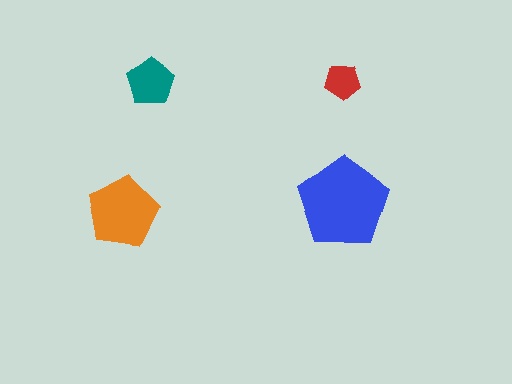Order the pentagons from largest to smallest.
the blue one, the orange one, the teal one, the red one.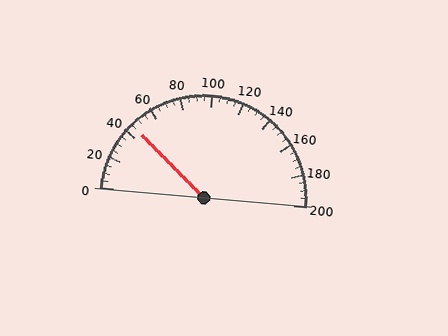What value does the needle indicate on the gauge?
The needle indicates approximately 45.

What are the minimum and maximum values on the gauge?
The gauge ranges from 0 to 200.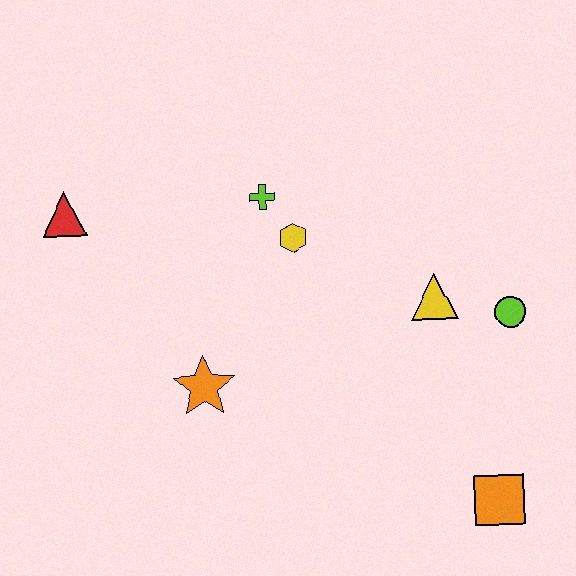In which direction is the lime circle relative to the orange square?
The lime circle is above the orange square.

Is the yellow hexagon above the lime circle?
Yes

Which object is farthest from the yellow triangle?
The red triangle is farthest from the yellow triangle.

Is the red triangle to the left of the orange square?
Yes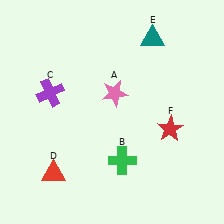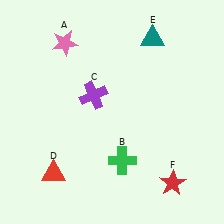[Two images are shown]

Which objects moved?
The objects that moved are: the pink star (A), the purple cross (C), the red star (F).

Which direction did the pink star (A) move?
The pink star (A) moved up.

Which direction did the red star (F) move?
The red star (F) moved down.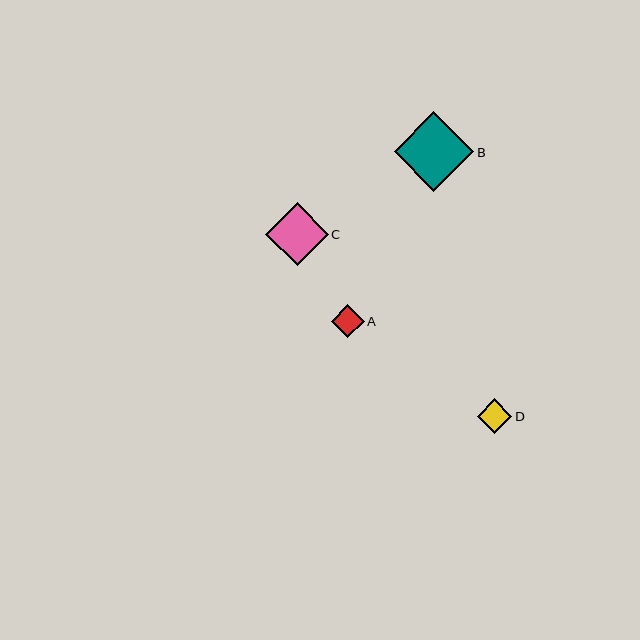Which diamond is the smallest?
Diamond A is the smallest with a size of approximately 33 pixels.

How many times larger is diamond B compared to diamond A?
Diamond B is approximately 2.4 times the size of diamond A.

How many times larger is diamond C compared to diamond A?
Diamond C is approximately 1.9 times the size of diamond A.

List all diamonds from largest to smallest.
From largest to smallest: B, C, D, A.